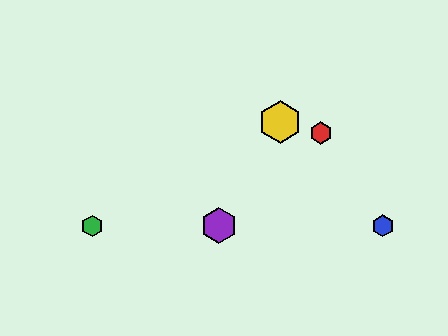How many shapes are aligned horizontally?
3 shapes (the blue hexagon, the green hexagon, the purple hexagon) are aligned horizontally.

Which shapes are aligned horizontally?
The blue hexagon, the green hexagon, the purple hexagon are aligned horizontally.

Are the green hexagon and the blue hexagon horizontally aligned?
Yes, both are at y≈226.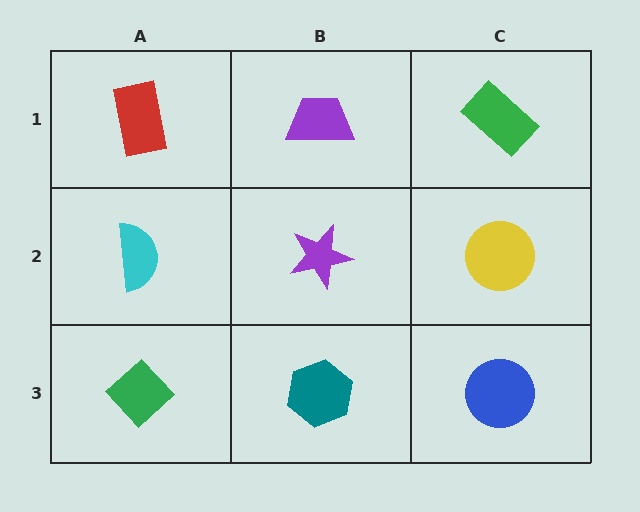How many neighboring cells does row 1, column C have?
2.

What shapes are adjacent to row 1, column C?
A yellow circle (row 2, column C), a purple trapezoid (row 1, column B).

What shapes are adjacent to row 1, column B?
A purple star (row 2, column B), a red rectangle (row 1, column A), a green rectangle (row 1, column C).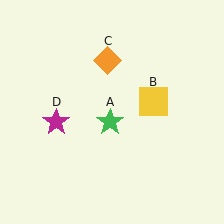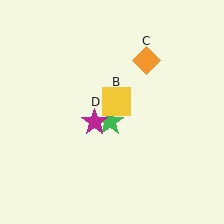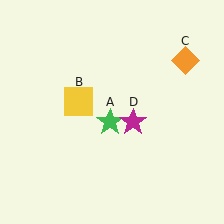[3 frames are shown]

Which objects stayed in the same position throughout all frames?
Green star (object A) remained stationary.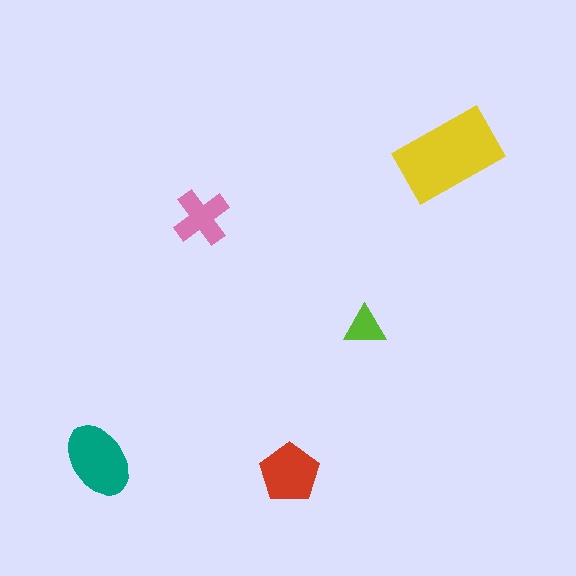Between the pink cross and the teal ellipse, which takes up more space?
The teal ellipse.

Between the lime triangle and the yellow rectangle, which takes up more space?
The yellow rectangle.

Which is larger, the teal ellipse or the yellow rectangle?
The yellow rectangle.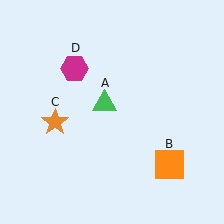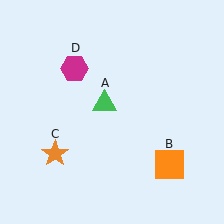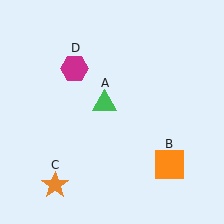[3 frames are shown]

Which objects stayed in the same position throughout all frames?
Green triangle (object A) and orange square (object B) and magenta hexagon (object D) remained stationary.